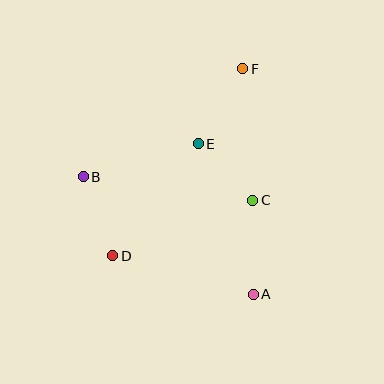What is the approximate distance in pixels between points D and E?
The distance between D and E is approximately 141 pixels.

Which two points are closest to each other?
Points C and E are closest to each other.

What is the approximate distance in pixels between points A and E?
The distance between A and E is approximately 160 pixels.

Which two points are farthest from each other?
Points D and F are farthest from each other.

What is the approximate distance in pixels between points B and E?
The distance between B and E is approximately 119 pixels.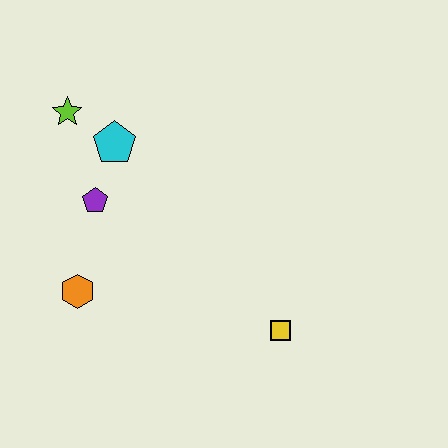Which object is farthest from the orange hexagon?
The yellow square is farthest from the orange hexagon.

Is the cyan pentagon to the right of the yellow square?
No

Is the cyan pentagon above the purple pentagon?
Yes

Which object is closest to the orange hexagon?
The purple pentagon is closest to the orange hexagon.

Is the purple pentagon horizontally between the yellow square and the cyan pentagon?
No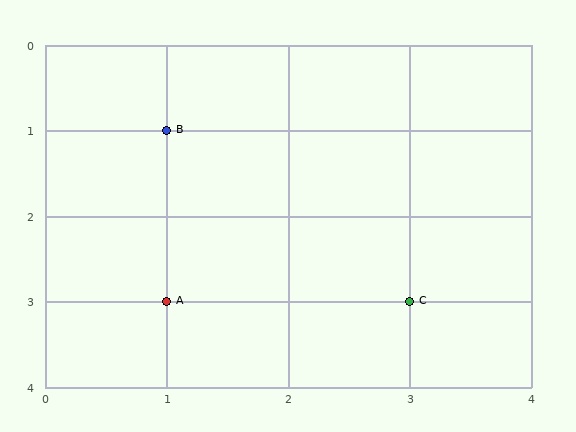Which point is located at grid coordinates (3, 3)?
Point C is at (3, 3).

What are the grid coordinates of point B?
Point B is at grid coordinates (1, 1).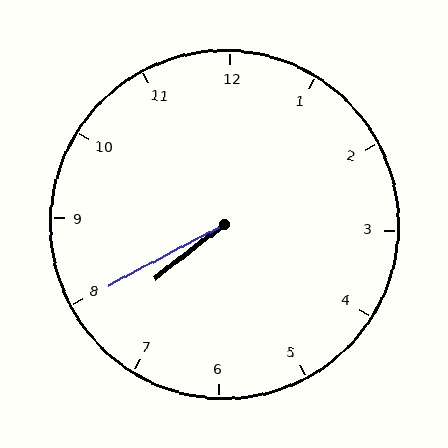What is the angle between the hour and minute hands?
Approximately 10 degrees.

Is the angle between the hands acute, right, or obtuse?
It is acute.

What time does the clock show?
7:40.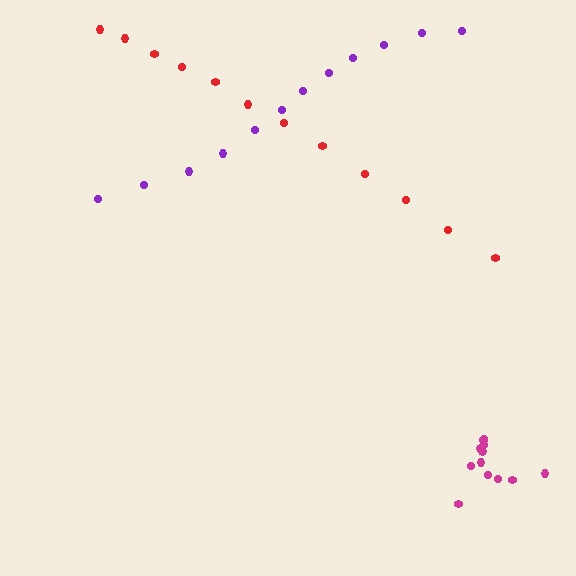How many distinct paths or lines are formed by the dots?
There are 3 distinct paths.